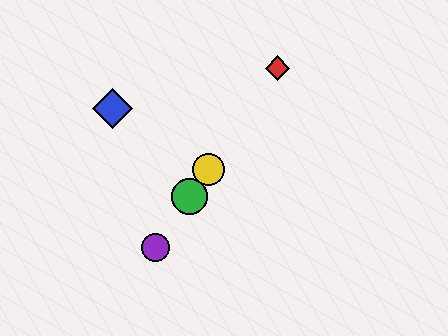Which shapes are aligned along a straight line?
The red diamond, the green circle, the yellow circle, the purple circle are aligned along a straight line.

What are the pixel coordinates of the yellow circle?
The yellow circle is at (209, 169).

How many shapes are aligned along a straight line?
4 shapes (the red diamond, the green circle, the yellow circle, the purple circle) are aligned along a straight line.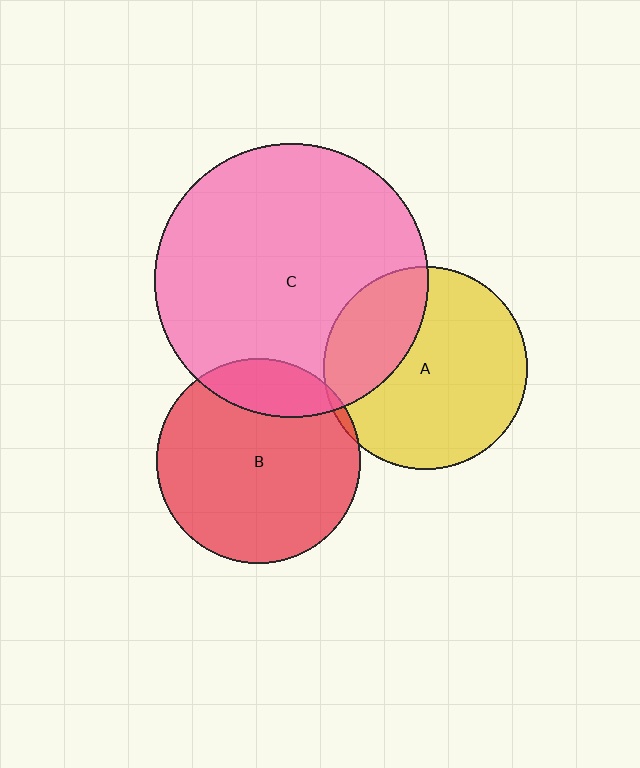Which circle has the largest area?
Circle C (pink).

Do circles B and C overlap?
Yes.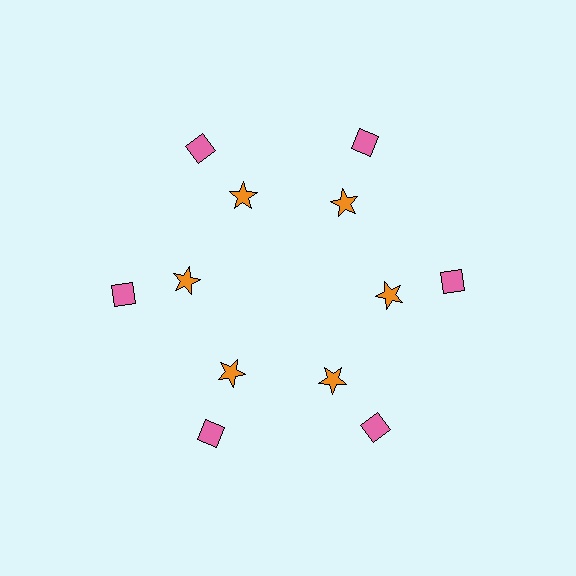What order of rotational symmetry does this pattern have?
This pattern has 6-fold rotational symmetry.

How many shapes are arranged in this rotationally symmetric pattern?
There are 12 shapes, arranged in 6 groups of 2.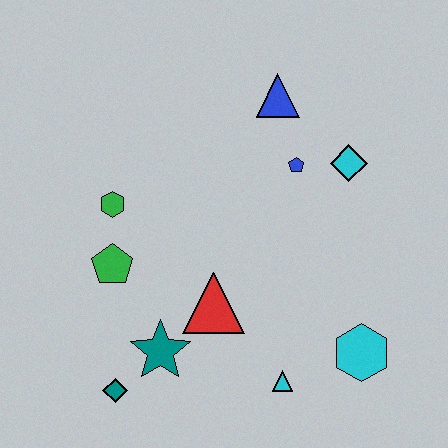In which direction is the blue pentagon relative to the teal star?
The blue pentagon is above the teal star.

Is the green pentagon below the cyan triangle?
No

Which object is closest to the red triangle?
The teal star is closest to the red triangle.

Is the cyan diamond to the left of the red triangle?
No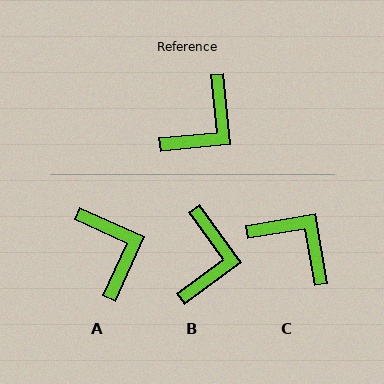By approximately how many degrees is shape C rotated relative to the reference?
Approximately 94 degrees counter-clockwise.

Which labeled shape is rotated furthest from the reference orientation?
C, about 94 degrees away.